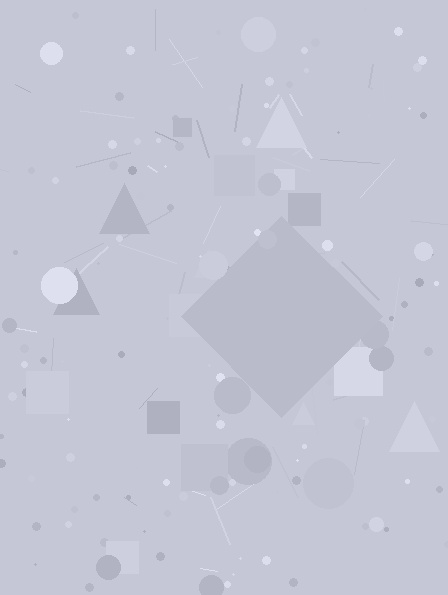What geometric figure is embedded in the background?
A diamond is embedded in the background.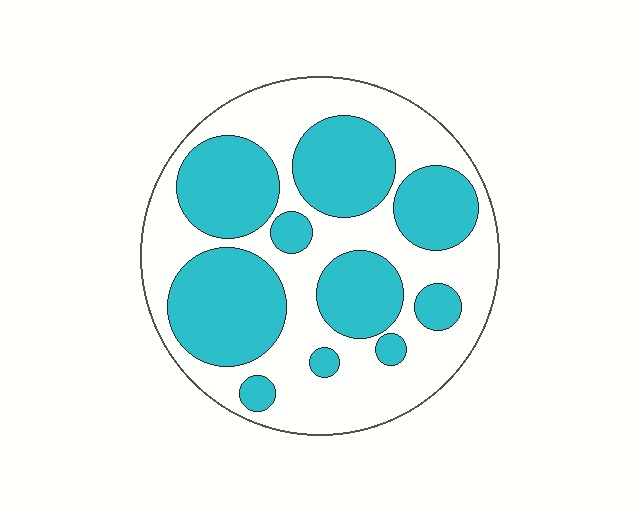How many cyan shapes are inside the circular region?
10.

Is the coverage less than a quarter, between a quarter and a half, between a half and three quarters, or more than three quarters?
Between a quarter and a half.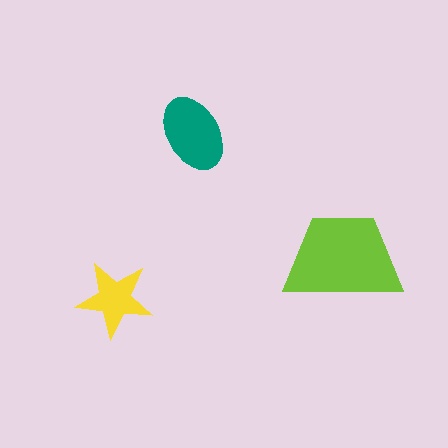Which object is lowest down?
The yellow star is bottommost.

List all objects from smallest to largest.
The yellow star, the teal ellipse, the lime trapezoid.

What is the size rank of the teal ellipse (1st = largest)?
2nd.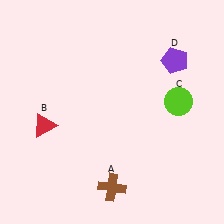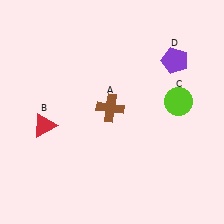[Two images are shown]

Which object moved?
The brown cross (A) moved up.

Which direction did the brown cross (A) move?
The brown cross (A) moved up.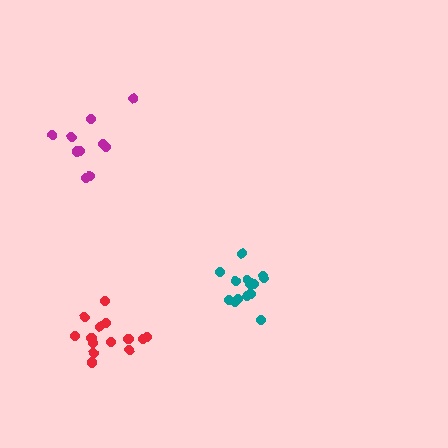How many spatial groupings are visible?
There are 3 spatial groupings.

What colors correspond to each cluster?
The clusters are colored: red, teal, magenta.